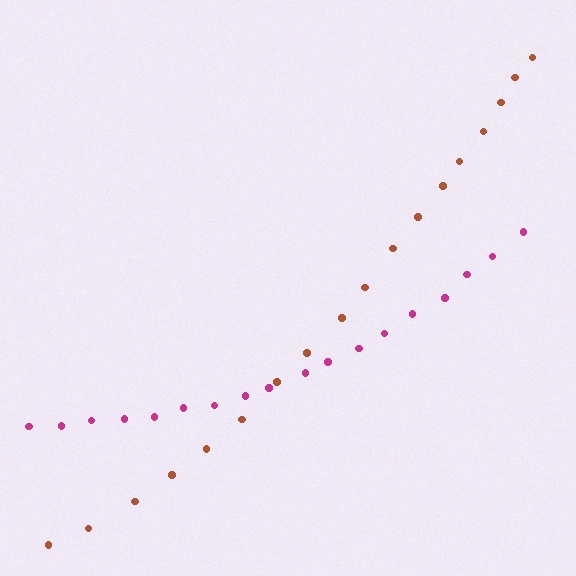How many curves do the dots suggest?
There are 2 distinct paths.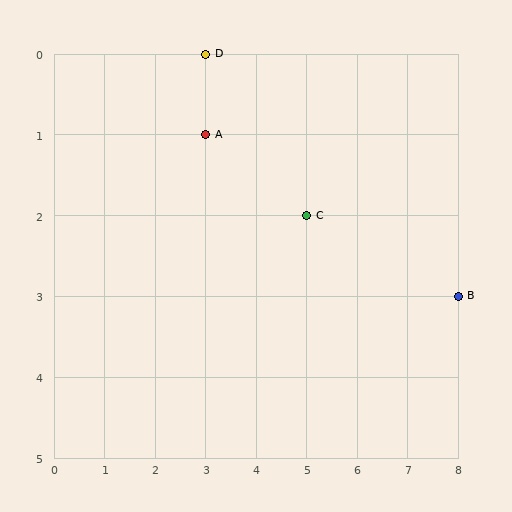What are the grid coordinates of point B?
Point B is at grid coordinates (8, 3).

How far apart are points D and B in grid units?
Points D and B are 5 columns and 3 rows apart (about 5.8 grid units diagonally).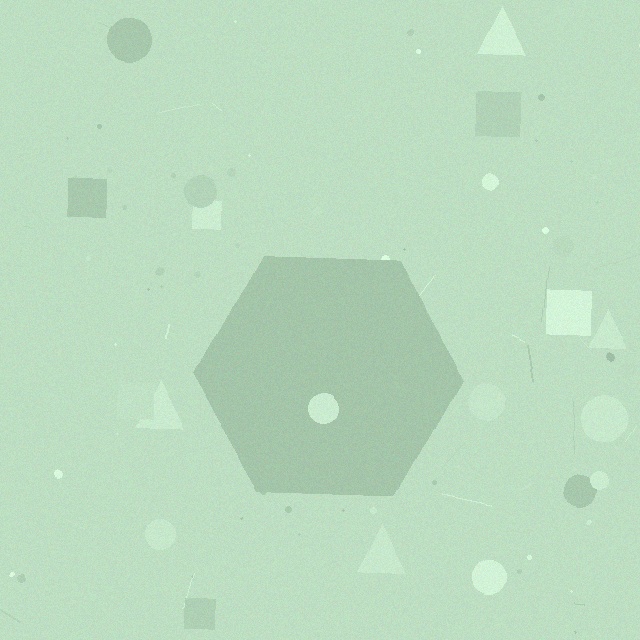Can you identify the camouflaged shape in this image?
The camouflaged shape is a hexagon.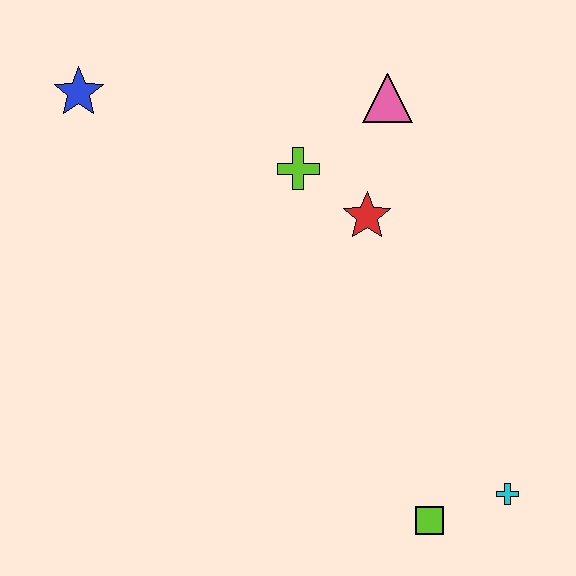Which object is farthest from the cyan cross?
The blue star is farthest from the cyan cross.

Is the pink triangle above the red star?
Yes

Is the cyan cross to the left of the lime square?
No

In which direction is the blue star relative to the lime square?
The blue star is above the lime square.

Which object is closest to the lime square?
The cyan cross is closest to the lime square.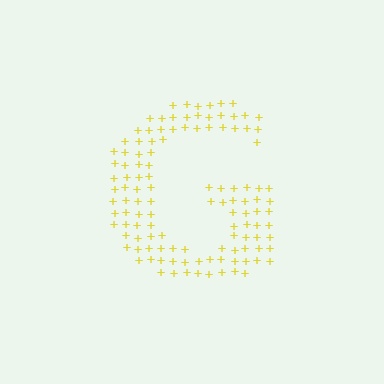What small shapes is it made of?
It is made of small plus signs.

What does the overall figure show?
The overall figure shows the letter G.